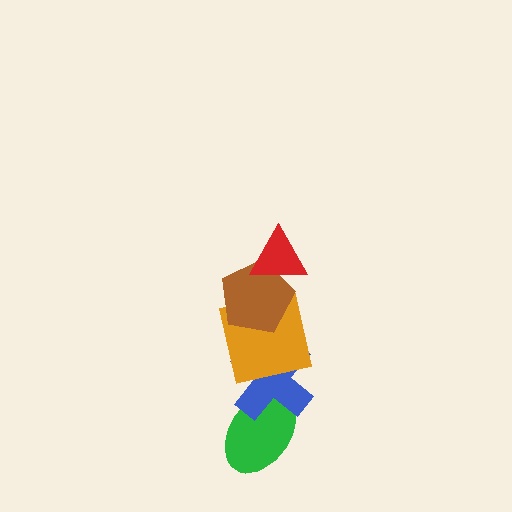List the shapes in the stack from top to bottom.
From top to bottom: the red triangle, the brown pentagon, the orange square, the blue cross, the green ellipse.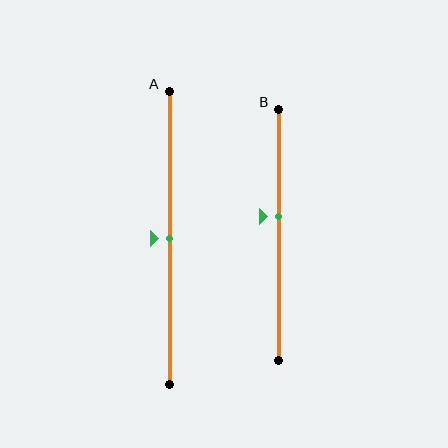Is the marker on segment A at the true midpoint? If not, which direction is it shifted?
Yes, the marker on segment A is at the true midpoint.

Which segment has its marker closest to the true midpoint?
Segment A has its marker closest to the true midpoint.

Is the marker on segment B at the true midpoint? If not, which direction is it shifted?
No, the marker on segment B is shifted upward by about 7% of the segment length.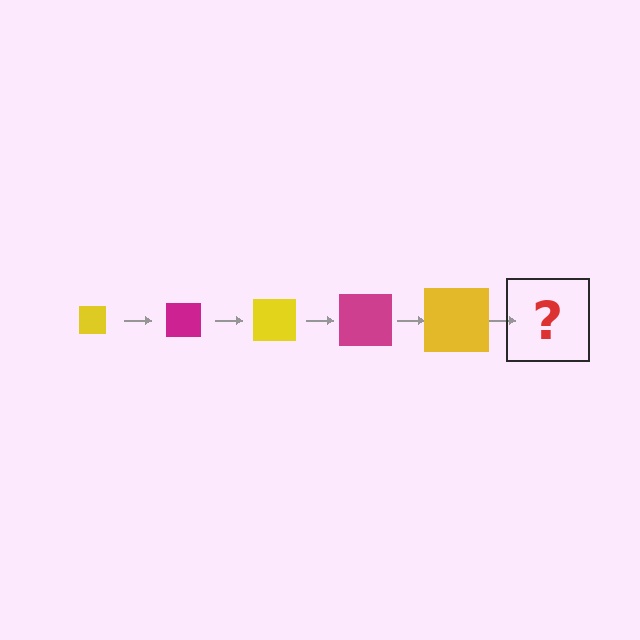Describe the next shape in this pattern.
It should be a magenta square, larger than the previous one.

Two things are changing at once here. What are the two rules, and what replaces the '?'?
The two rules are that the square grows larger each step and the color cycles through yellow and magenta. The '?' should be a magenta square, larger than the previous one.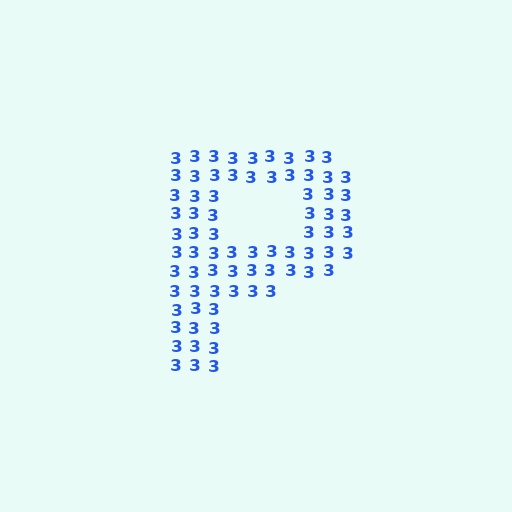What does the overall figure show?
The overall figure shows the letter P.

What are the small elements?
The small elements are digit 3's.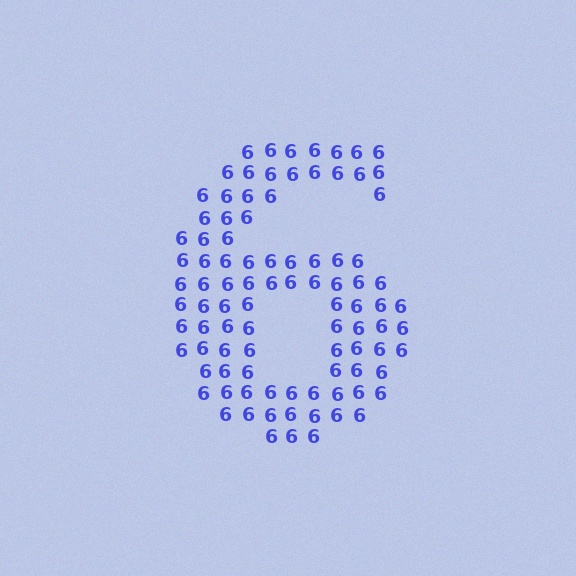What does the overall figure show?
The overall figure shows the digit 6.